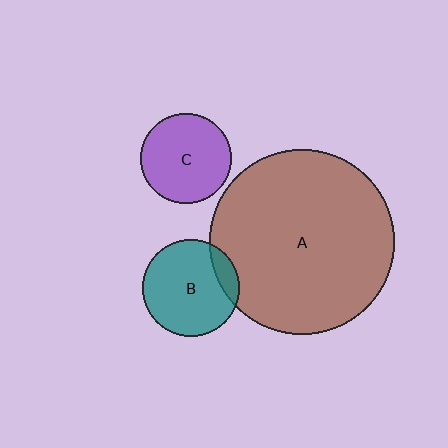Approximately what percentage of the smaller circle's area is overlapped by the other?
Approximately 15%.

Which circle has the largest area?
Circle A (brown).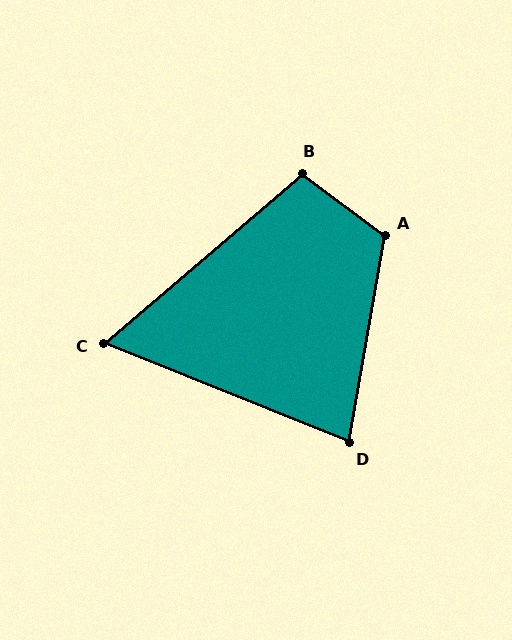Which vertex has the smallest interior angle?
C, at approximately 63 degrees.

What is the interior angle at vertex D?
Approximately 78 degrees (acute).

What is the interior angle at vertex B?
Approximately 102 degrees (obtuse).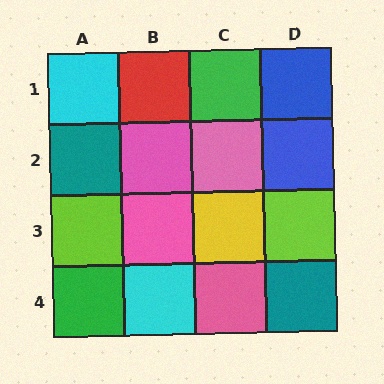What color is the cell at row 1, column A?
Cyan.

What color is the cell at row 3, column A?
Lime.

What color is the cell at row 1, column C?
Green.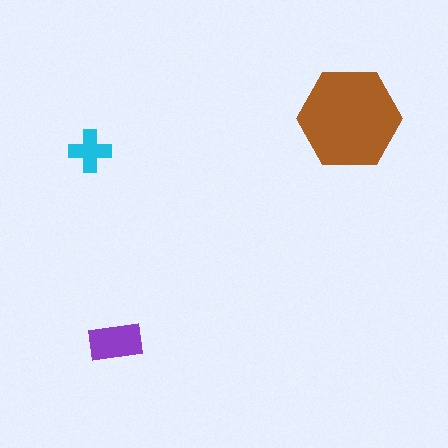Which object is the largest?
The brown hexagon.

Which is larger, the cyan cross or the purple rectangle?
The purple rectangle.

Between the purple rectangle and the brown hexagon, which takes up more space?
The brown hexagon.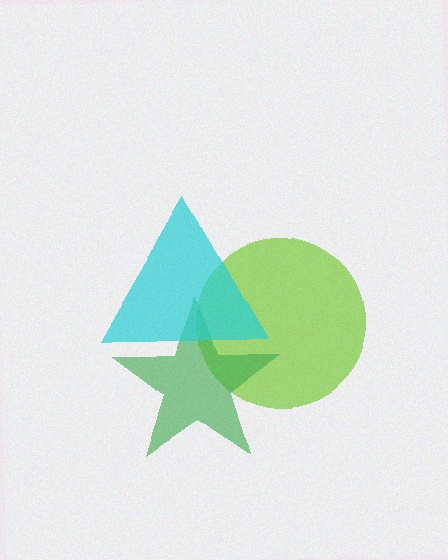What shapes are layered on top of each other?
The layered shapes are: a lime circle, a green star, a cyan triangle.